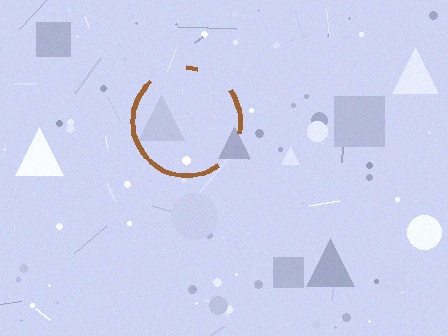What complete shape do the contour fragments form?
The contour fragments form a circle.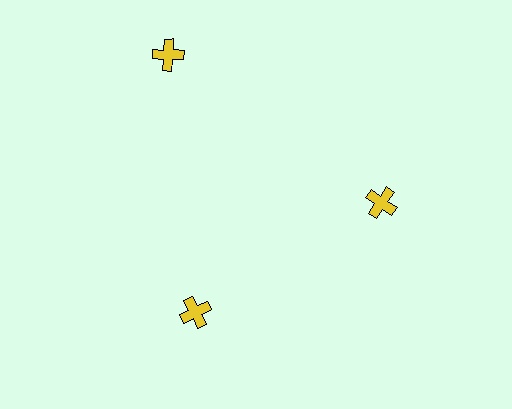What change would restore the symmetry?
The symmetry would be restored by moving it inward, back onto the ring so that all 3 crosses sit at equal angles and equal distance from the center.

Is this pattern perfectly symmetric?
No. The 3 yellow crosses are arranged in a ring, but one element near the 11 o'clock position is pushed outward from the center, breaking the 3-fold rotational symmetry.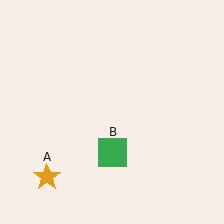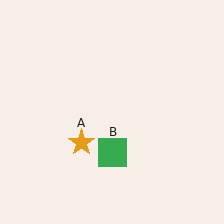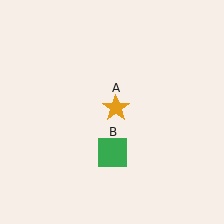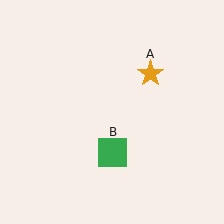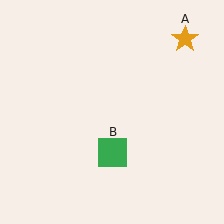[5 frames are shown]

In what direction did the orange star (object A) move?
The orange star (object A) moved up and to the right.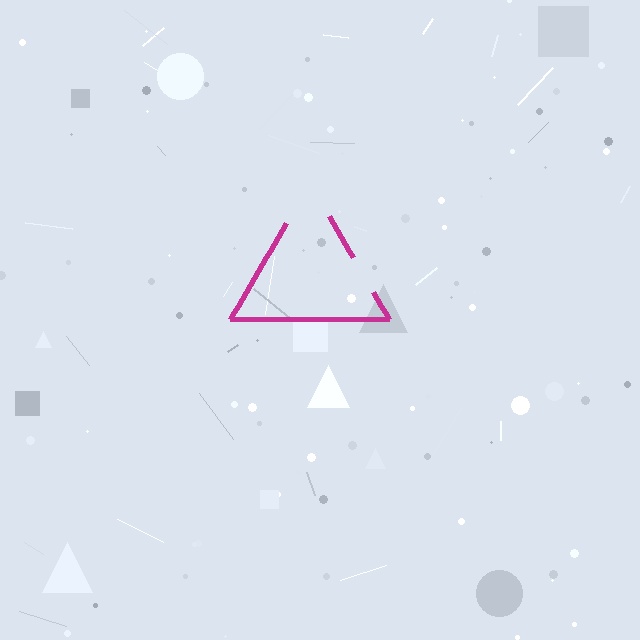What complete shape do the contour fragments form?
The contour fragments form a triangle.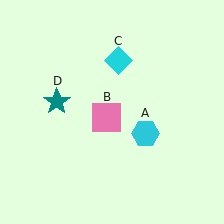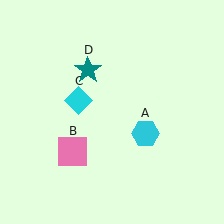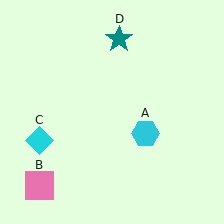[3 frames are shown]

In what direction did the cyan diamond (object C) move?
The cyan diamond (object C) moved down and to the left.